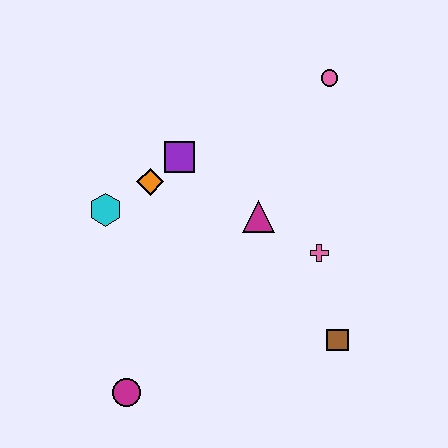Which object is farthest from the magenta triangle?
The magenta circle is farthest from the magenta triangle.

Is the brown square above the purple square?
No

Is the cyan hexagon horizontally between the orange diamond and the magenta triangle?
No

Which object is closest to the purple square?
The orange diamond is closest to the purple square.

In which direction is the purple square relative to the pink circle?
The purple square is to the left of the pink circle.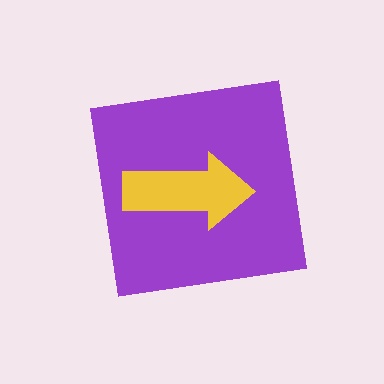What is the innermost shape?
The yellow arrow.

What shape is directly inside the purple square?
The yellow arrow.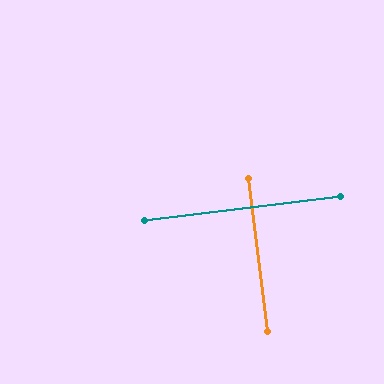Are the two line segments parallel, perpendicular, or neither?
Perpendicular — they meet at approximately 90°.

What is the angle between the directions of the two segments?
Approximately 90 degrees.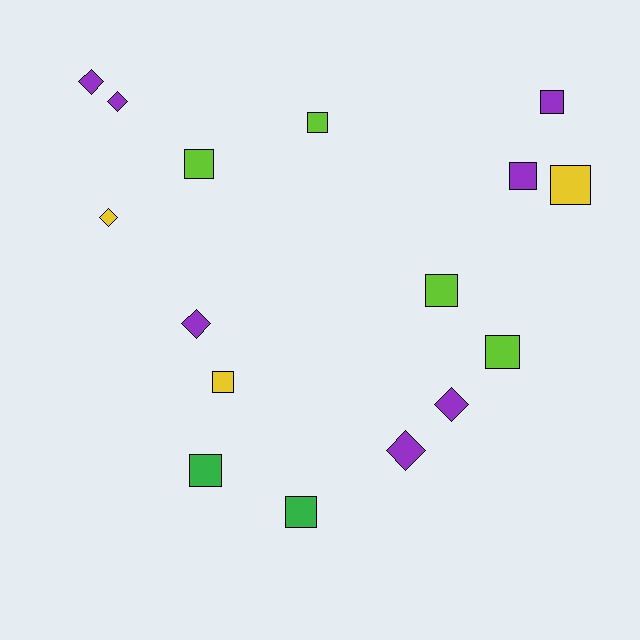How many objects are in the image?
There are 16 objects.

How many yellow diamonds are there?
There is 1 yellow diamond.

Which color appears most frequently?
Purple, with 7 objects.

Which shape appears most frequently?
Square, with 10 objects.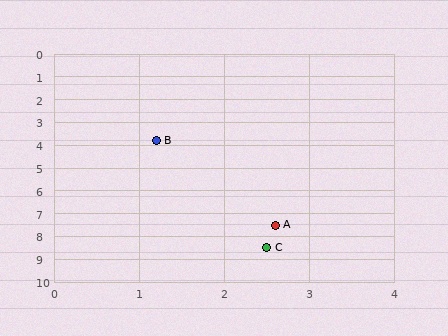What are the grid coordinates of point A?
Point A is at approximately (2.6, 7.5).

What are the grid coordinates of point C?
Point C is at approximately (2.5, 8.5).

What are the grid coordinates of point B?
Point B is at approximately (1.2, 3.8).